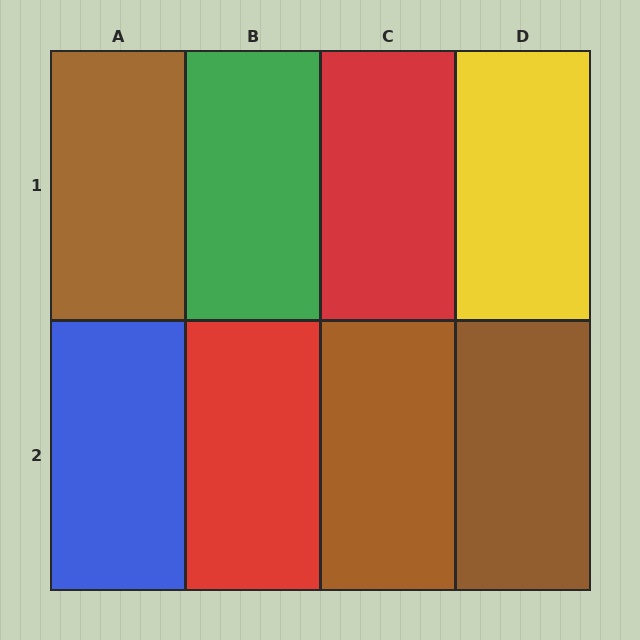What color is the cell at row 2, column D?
Brown.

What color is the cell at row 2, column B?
Red.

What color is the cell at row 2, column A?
Blue.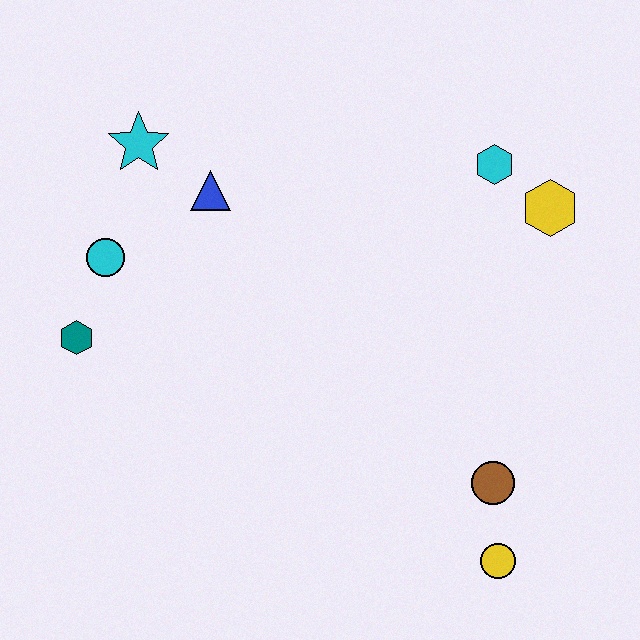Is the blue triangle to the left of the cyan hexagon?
Yes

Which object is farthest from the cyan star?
The yellow circle is farthest from the cyan star.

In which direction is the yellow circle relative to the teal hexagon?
The yellow circle is to the right of the teal hexagon.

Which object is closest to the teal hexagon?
The cyan circle is closest to the teal hexagon.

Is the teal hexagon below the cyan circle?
Yes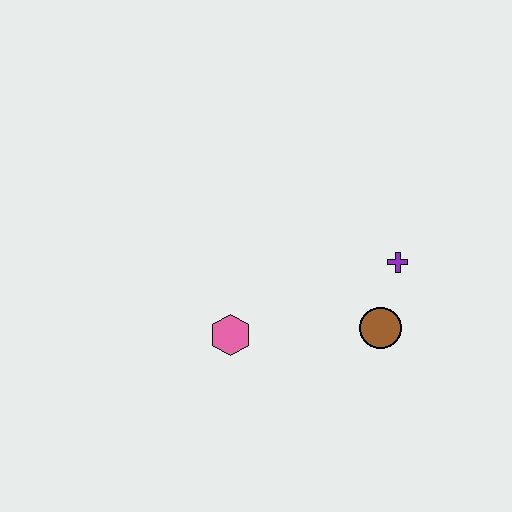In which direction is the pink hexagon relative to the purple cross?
The pink hexagon is to the left of the purple cross.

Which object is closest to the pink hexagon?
The brown circle is closest to the pink hexagon.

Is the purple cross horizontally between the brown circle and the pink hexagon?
No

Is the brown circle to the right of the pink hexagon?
Yes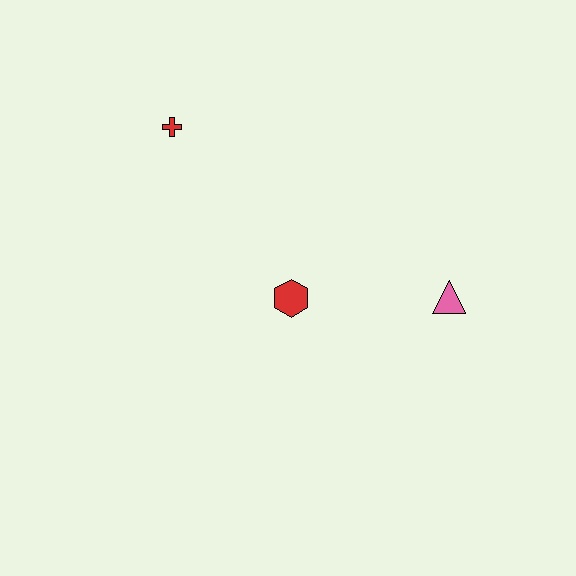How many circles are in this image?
There are no circles.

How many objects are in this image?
There are 3 objects.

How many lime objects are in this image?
There are no lime objects.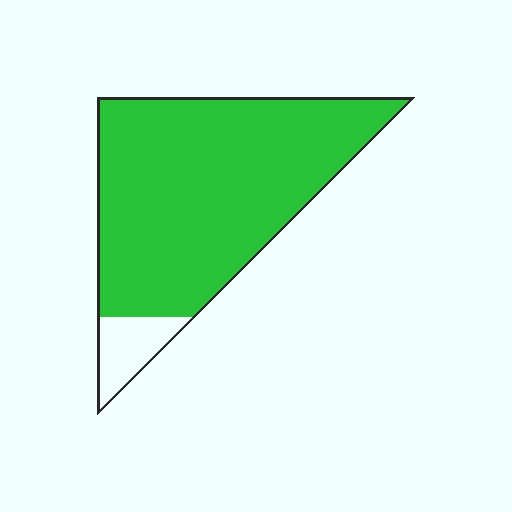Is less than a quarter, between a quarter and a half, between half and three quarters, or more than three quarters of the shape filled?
More than three quarters.